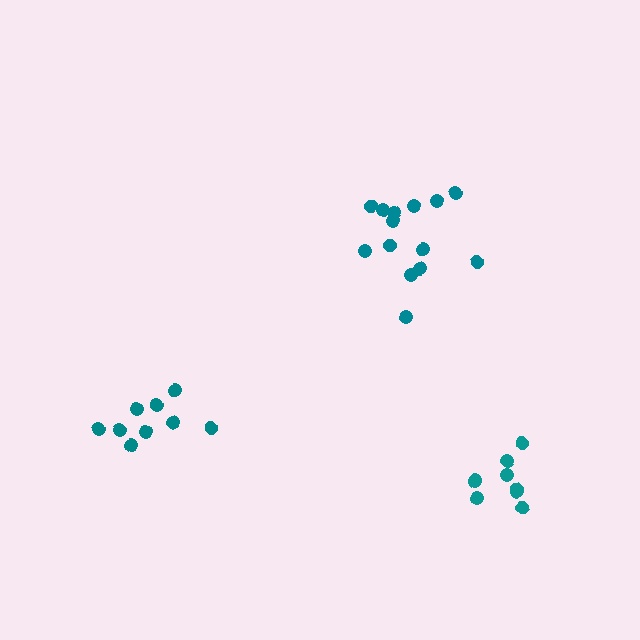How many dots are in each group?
Group 1: 9 dots, Group 2: 14 dots, Group 3: 9 dots (32 total).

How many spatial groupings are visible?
There are 3 spatial groupings.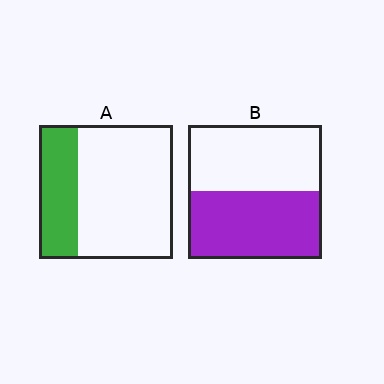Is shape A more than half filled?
No.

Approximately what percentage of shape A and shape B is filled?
A is approximately 30% and B is approximately 50%.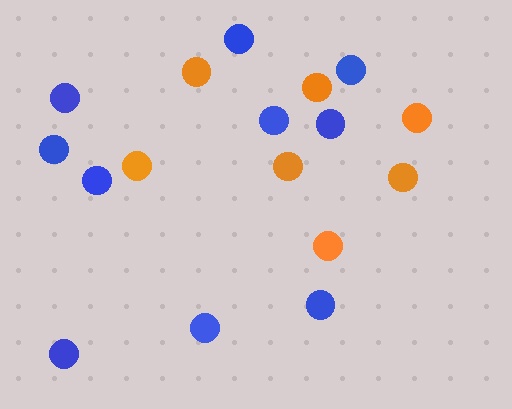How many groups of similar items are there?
There are 2 groups: one group of blue circles (10) and one group of orange circles (7).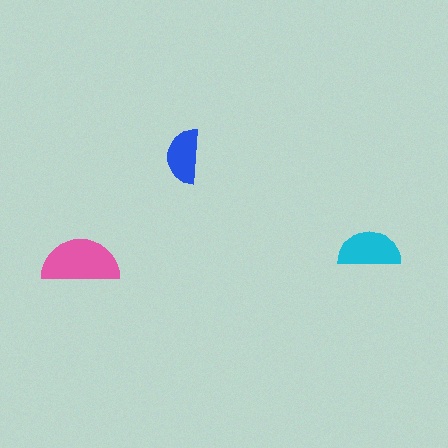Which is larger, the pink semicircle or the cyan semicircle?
The pink one.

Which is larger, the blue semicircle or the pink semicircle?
The pink one.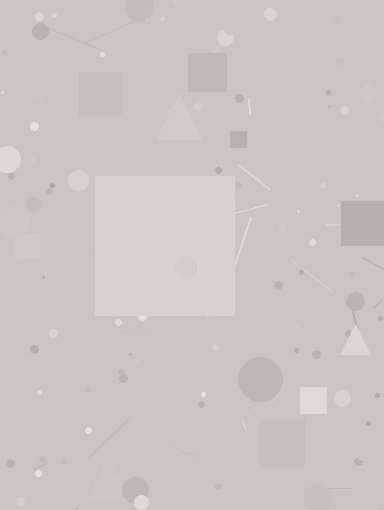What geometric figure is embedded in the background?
A square is embedded in the background.